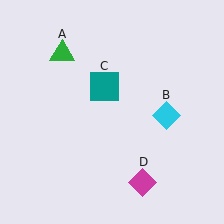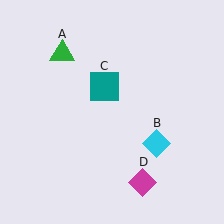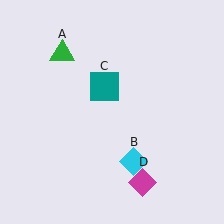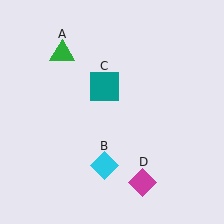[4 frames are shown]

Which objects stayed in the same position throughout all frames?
Green triangle (object A) and teal square (object C) and magenta diamond (object D) remained stationary.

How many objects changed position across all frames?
1 object changed position: cyan diamond (object B).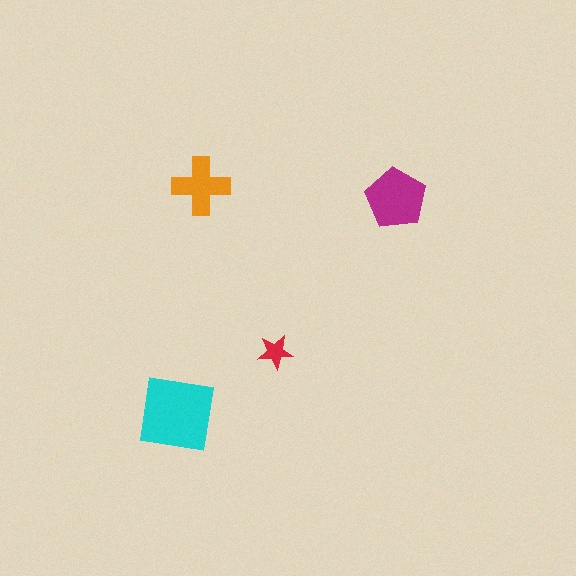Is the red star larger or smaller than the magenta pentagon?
Smaller.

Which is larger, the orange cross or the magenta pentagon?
The magenta pentagon.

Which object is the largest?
The cyan square.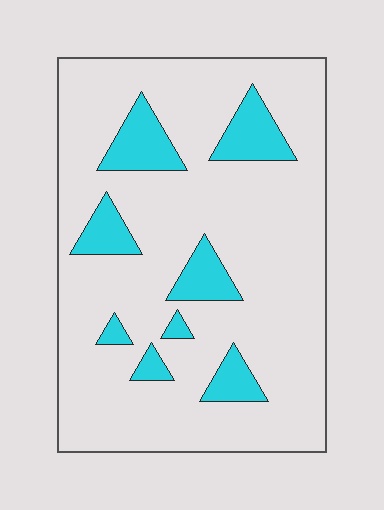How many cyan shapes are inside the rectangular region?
8.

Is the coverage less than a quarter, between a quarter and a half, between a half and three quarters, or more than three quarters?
Less than a quarter.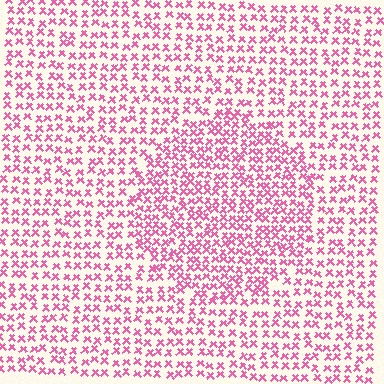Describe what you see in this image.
The image contains small pink elements arranged at two different densities. A circle-shaped region is visible where the elements are more densely packed than the surrounding area.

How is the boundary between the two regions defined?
The boundary is defined by a change in element density (approximately 1.5x ratio). All elements are the same color, size, and shape.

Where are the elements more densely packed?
The elements are more densely packed inside the circle boundary.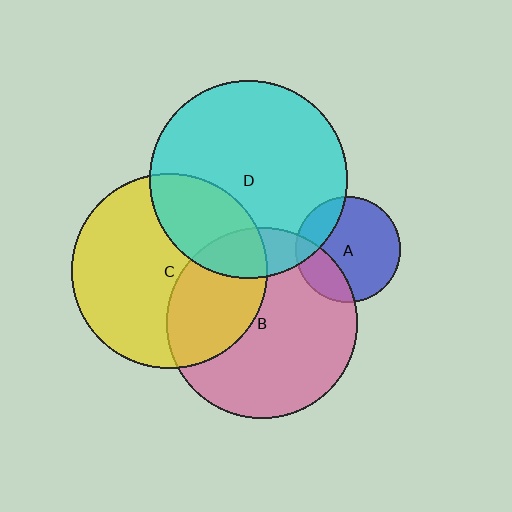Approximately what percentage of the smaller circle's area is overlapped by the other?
Approximately 20%.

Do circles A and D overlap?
Yes.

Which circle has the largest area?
Circle D (cyan).